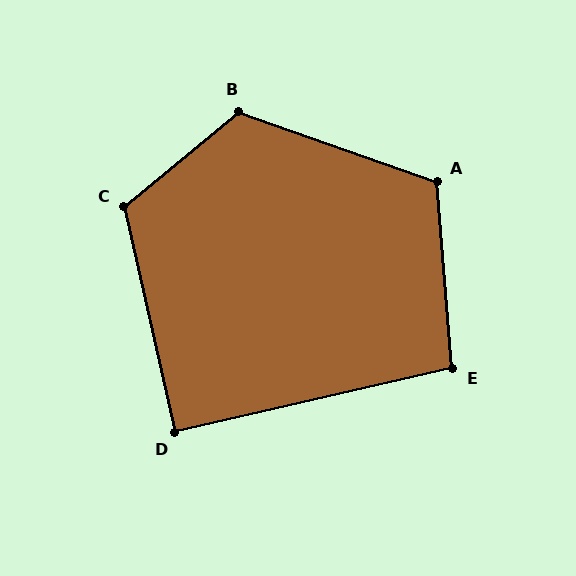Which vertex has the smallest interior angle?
D, at approximately 90 degrees.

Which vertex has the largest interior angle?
B, at approximately 121 degrees.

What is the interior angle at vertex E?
Approximately 98 degrees (obtuse).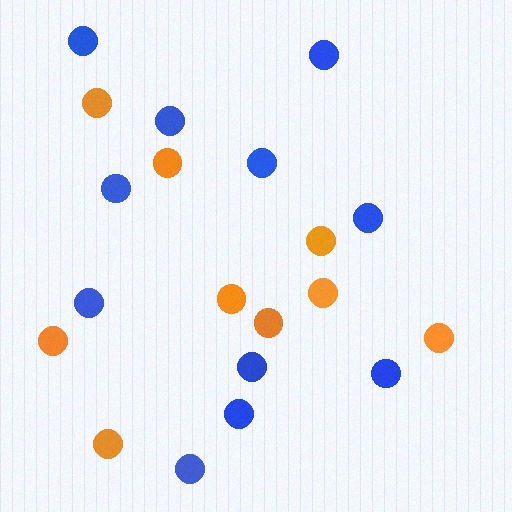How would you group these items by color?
There are 2 groups: one group of orange circles (9) and one group of blue circles (11).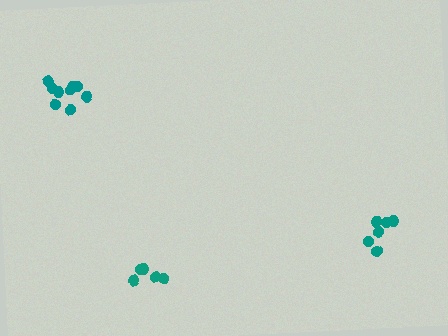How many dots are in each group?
Group 1: 9 dots, Group 2: 6 dots, Group 3: 5 dots (20 total).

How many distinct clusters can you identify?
There are 3 distinct clusters.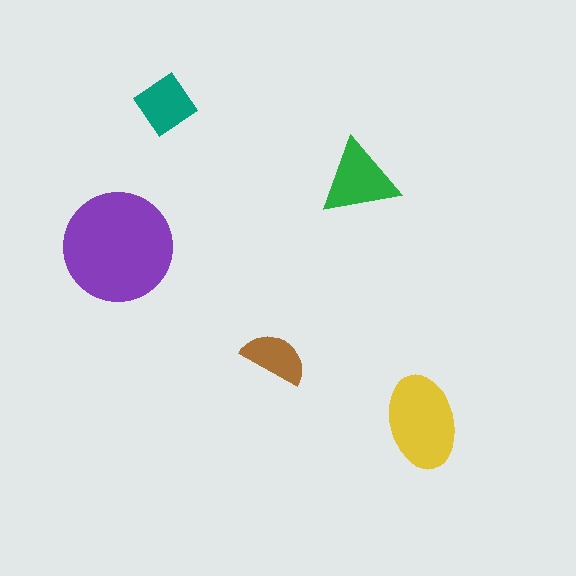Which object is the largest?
The purple circle.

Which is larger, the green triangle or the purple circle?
The purple circle.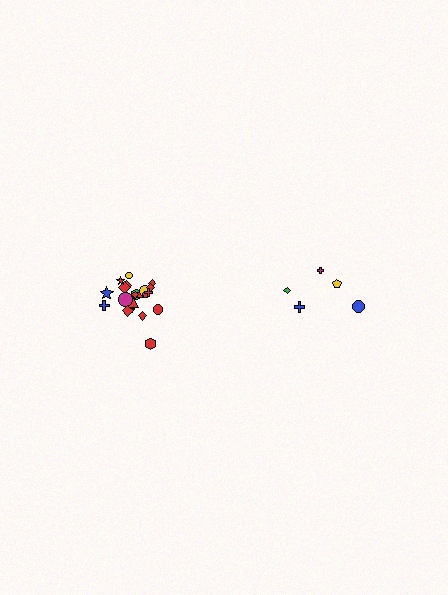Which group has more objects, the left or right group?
The left group.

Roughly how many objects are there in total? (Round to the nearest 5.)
Roughly 25 objects in total.